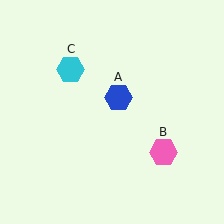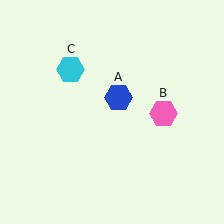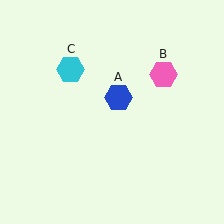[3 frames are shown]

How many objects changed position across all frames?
1 object changed position: pink hexagon (object B).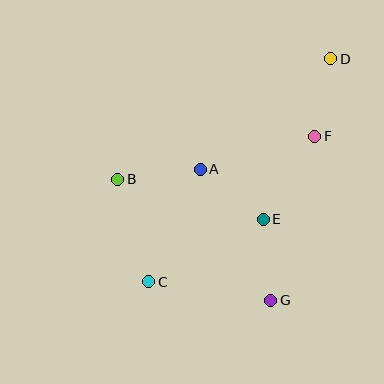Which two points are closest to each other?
Points D and F are closest to each other.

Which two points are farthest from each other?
Points C and D are farthest from each other.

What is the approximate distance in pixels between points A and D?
The distance between A and D is approximately 171 pixels.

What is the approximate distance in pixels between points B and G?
The distance between B and G is approximately 195 pixels.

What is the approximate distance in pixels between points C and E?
The distance between C and E is approximately 131 pixels.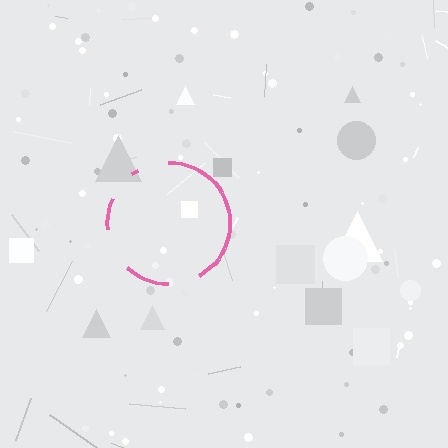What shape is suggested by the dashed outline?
The dashed outline suggests a circle.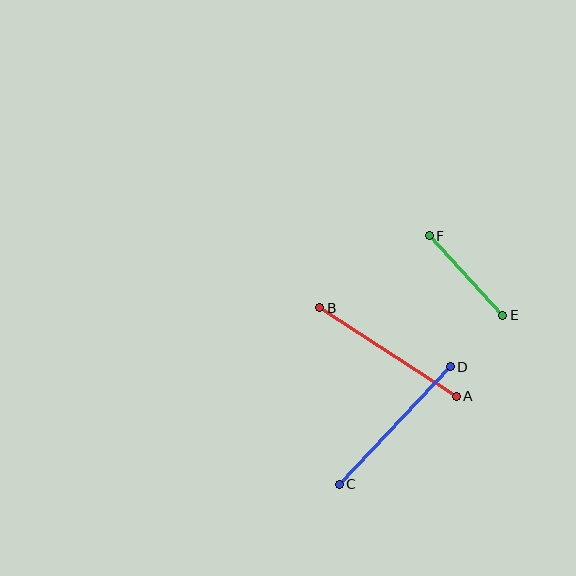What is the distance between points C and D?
The distance is approximately 161 pixels.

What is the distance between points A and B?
The distance is approximately 162 pixels.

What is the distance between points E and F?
The distance is approximately 108 pixels.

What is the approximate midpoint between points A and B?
The midpoint is at approximately (388, 352) pixels.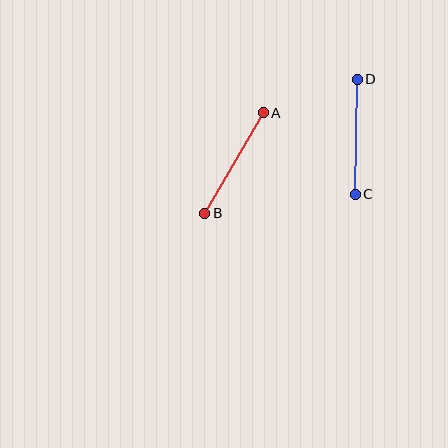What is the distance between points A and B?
The distance is approximately 116 pixels.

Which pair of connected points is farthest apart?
Points A and B are farthest apart.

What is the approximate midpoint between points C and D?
The midpoint is at approximately (356, 137) pixels.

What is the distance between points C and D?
The distance is approximately 115 pixels.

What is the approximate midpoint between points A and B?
The midpoint is at approximately (234, 163) pixels.